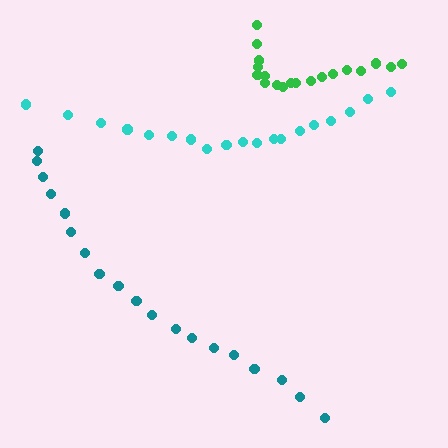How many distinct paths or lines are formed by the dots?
There are 3 distinct paths.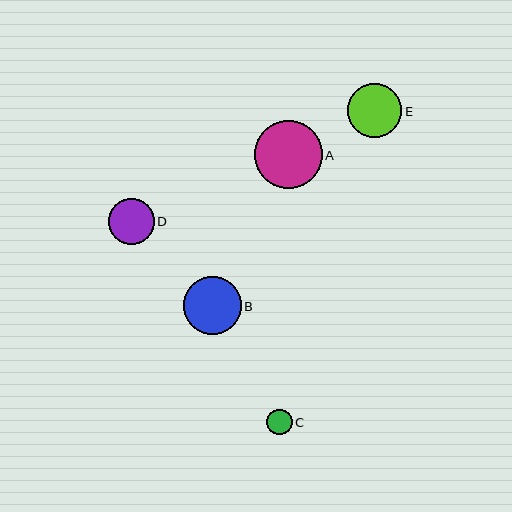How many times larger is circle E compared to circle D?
Circle E is approximately 1.2 times the size of circle D.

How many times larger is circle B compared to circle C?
Circle B is approximately 2.3 times the size of circle C.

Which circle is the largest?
Circle A is the largest with a size of approximately 68 pixels.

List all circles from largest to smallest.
From largest to smallest: A, B, E, D, C.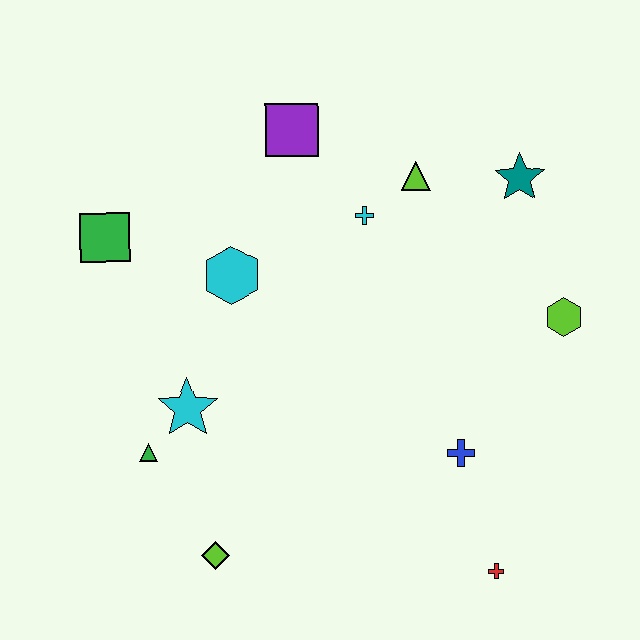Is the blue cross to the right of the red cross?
No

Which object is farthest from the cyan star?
The teal star is farthest from the cyan star.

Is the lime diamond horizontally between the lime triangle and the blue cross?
No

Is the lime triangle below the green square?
No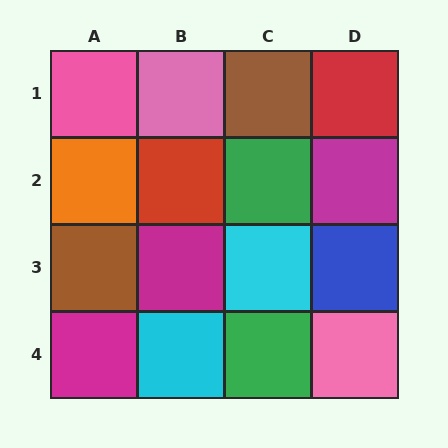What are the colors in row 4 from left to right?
Magenta, cyan, green, pink.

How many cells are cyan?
2 cells are cyan.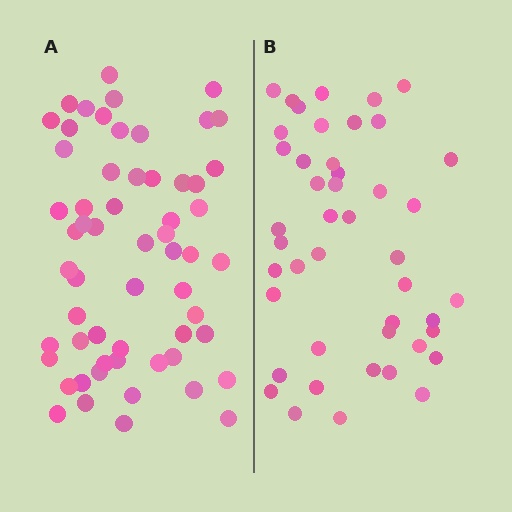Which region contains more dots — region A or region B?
Region A (the left region) has more dots.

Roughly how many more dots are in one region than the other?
Region A has approximately 15 more dots than region B.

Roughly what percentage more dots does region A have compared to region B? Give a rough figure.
About 30% more.